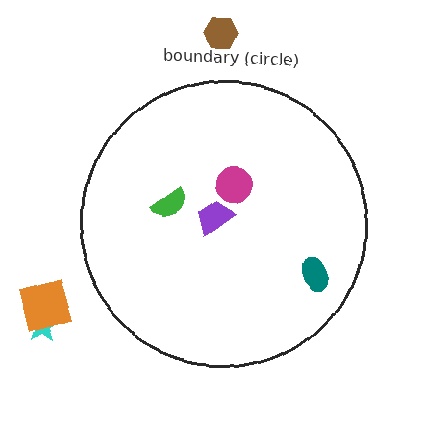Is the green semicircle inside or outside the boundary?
Inside.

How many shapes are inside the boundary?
4 inside, 3 outside.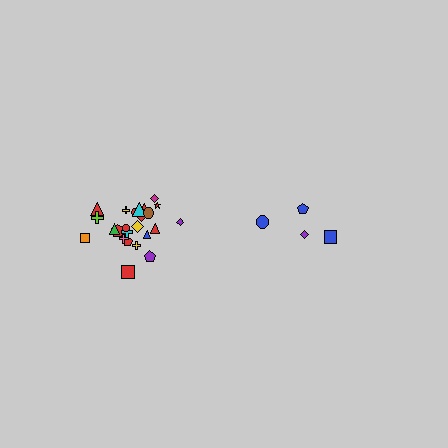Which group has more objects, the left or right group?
The left group.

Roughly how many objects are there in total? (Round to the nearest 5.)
Roughly 30 objects in total.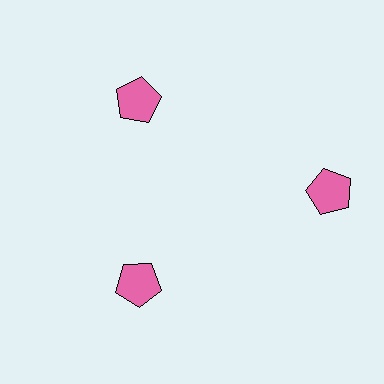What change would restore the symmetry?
The symmetry would be restored by moving it inward, back onto the ring so that all 3 pentagons sit at equal angles and equal distance from the center.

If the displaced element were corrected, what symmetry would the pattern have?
It would have 3-fold rotational symmetry — the pattern would map onto itself every 120 degrees.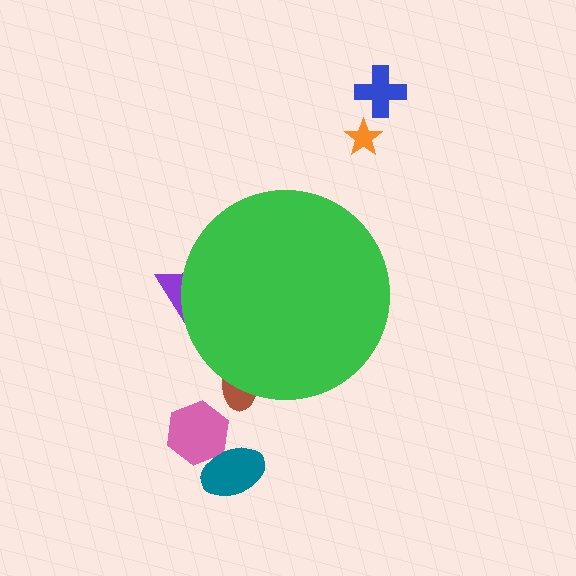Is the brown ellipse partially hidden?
Yes, the brown ellipse is partially hidden behind the green circle.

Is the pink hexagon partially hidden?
No, the pink hexagon is fully visible.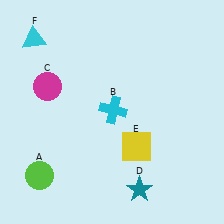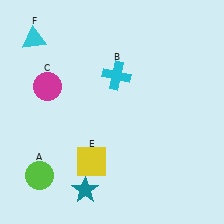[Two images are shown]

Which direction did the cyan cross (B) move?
The cyan cross (B) moved up.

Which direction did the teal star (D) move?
The teal star (D) moved left.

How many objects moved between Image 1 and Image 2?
3 objects moved between the two images.